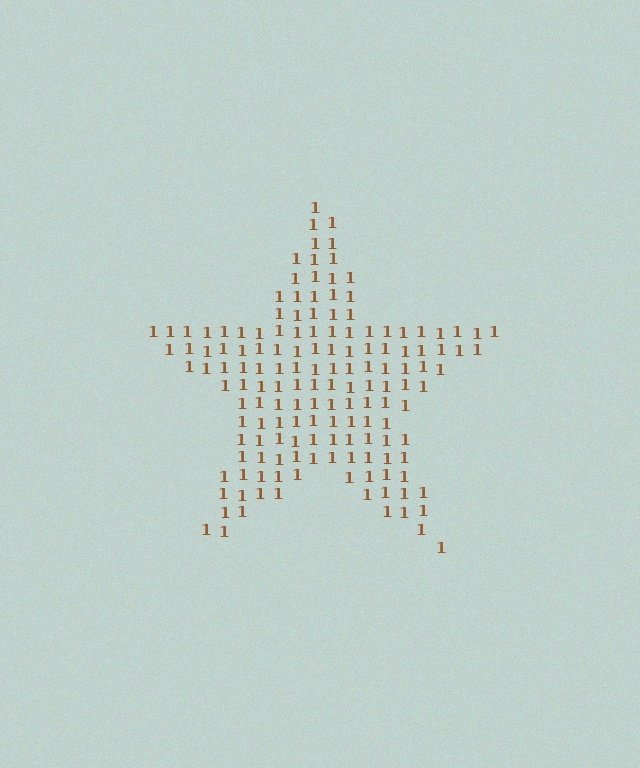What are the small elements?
The small elements are digit 1's.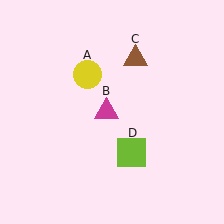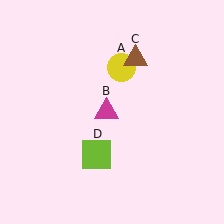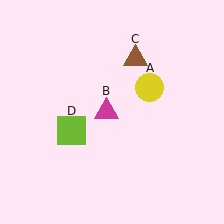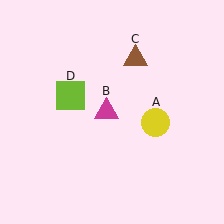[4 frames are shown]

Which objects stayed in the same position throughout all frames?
Magenta triangle (object B) and brown triangle (object C) remained stationary.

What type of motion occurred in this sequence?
The yellow circle (object A), lime square (object D) rotated clockwise around the center of the scene.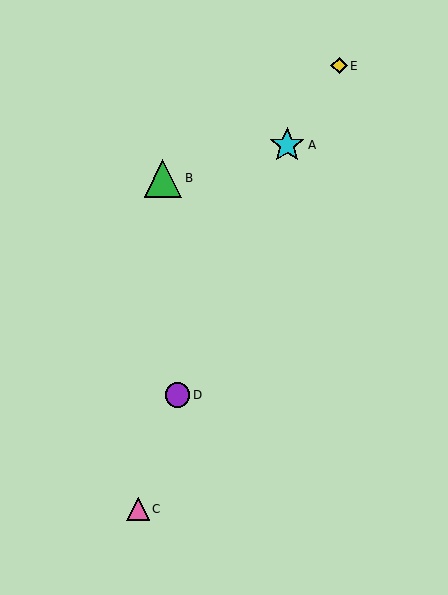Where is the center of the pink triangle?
The center of the pink triangle is at (138, 509).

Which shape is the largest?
The green triangle (labeled B) is the largest.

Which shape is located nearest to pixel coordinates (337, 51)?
The yellow diamond (labeled E) at (339, 66) is nearest to that location.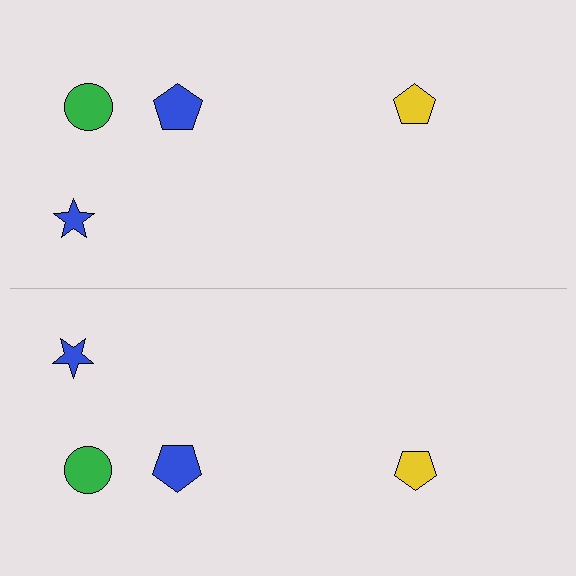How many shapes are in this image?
There are 8 shapes in this image.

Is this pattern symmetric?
Yes, this pattern has bilateral (reflection) symmetry.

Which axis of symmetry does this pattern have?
The pattern has a horizontal axis of symmetry running through the center of the image.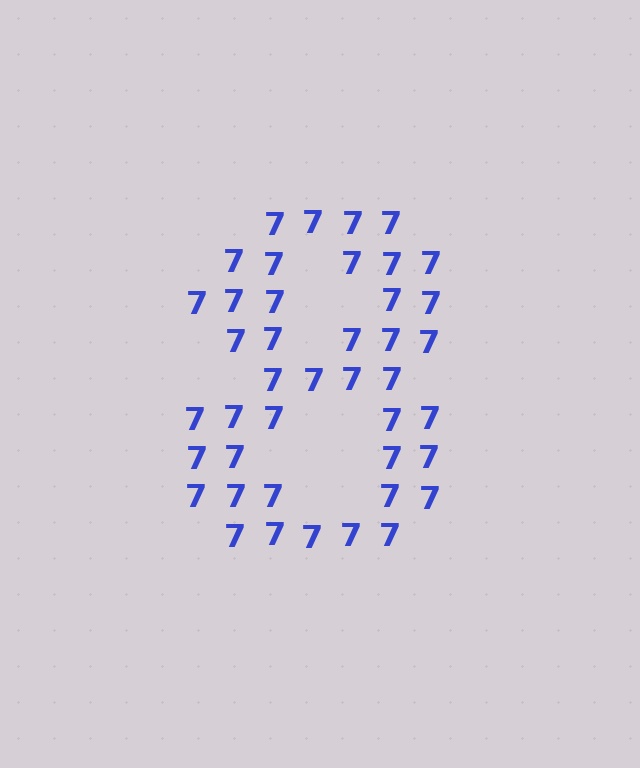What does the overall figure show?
The overall figure shows the digit 8.